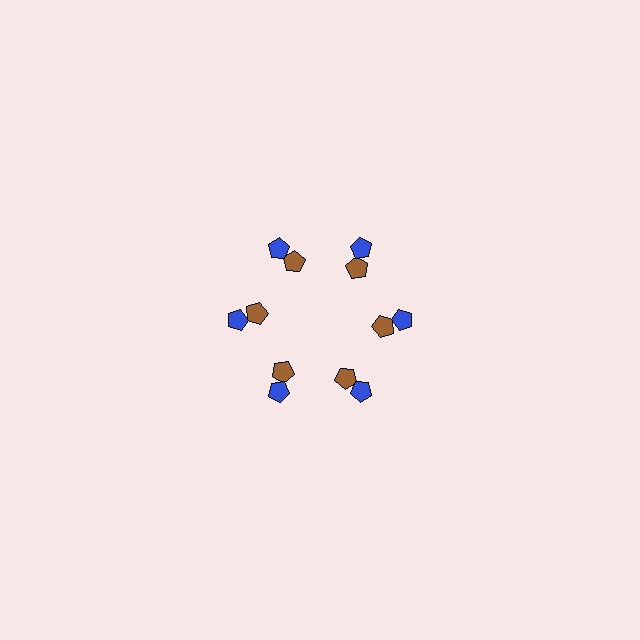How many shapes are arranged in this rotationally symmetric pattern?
There are 12 shapes, arranged in 6 groups of 2.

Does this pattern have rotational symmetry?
Yes, this pattern has 6-fold rotational symmetry. It looks the same after rotating 60 degrees around the center.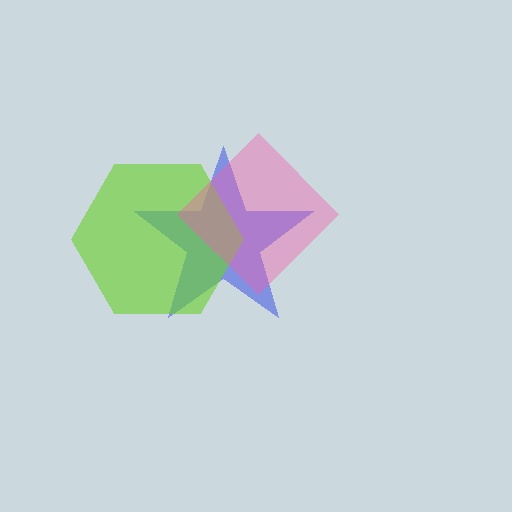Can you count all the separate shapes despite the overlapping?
Yes, there are 3 separate shapes.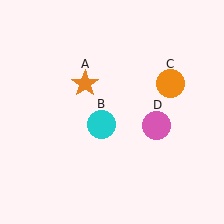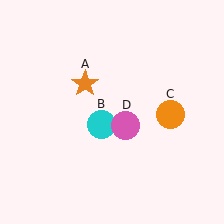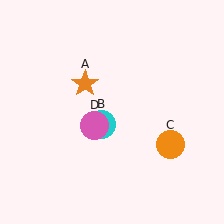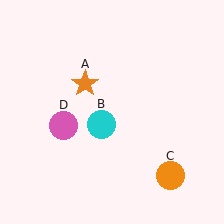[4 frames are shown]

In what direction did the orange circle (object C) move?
The orange circle (object C) moved down.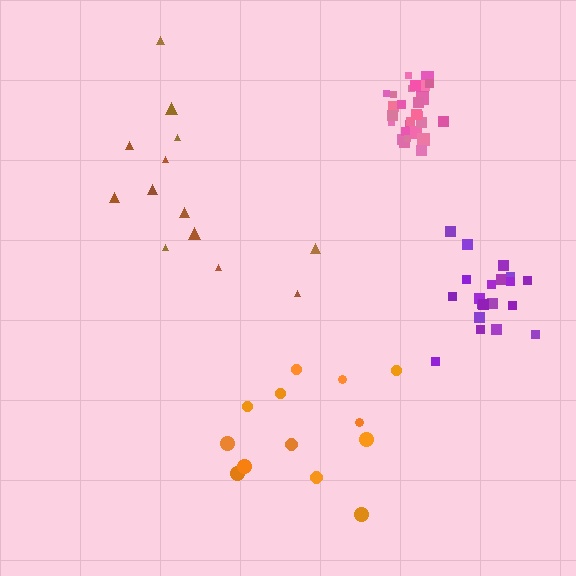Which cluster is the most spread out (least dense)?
Orange.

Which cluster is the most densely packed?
Pink.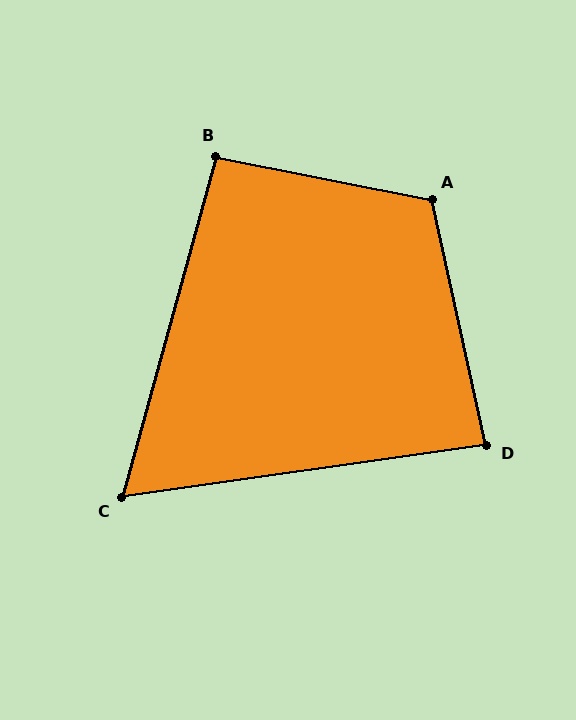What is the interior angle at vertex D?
Approximately 86 degrees (approximately right).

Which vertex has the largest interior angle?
A, at approximately 114 degrees.